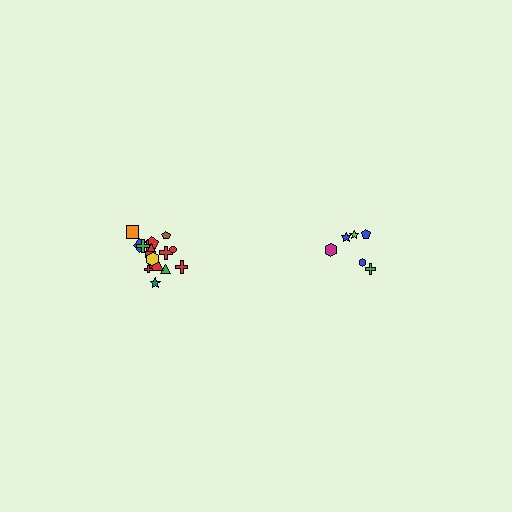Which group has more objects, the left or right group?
The left group.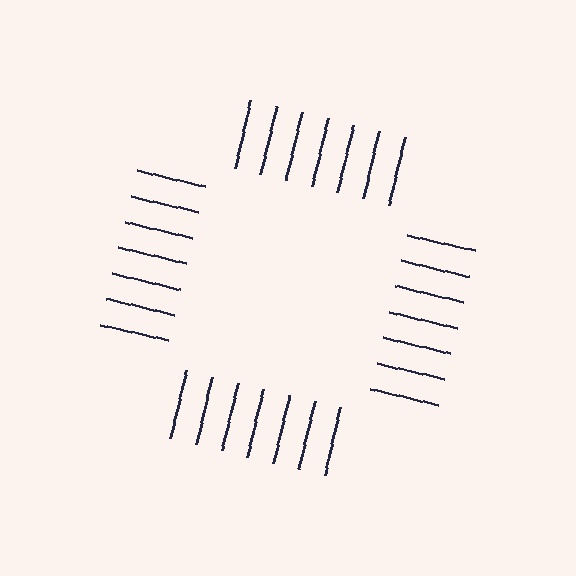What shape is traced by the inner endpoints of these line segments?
An illusory square — the line segments terminate on its edges but no continuous stroke is drawn.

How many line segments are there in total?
28 — 7 along each of the 4 edges.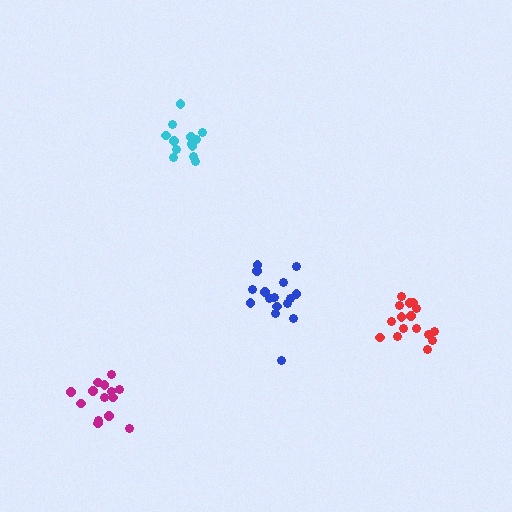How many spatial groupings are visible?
There are 4 spatial groupings.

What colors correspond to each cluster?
The clusters are colored: red, magenta, blue, cyan.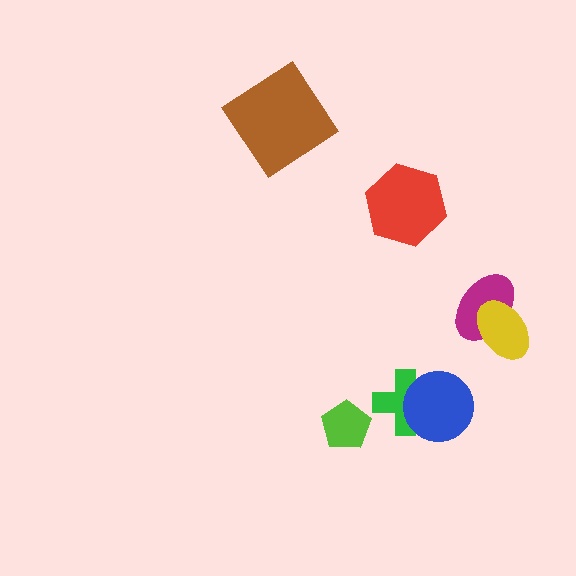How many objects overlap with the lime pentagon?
0 objects overlap with the lime pentagon.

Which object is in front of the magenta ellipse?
The yellow ellipse is in front of the magenta ellipse.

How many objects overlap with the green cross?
1 object overlaps with the green cross.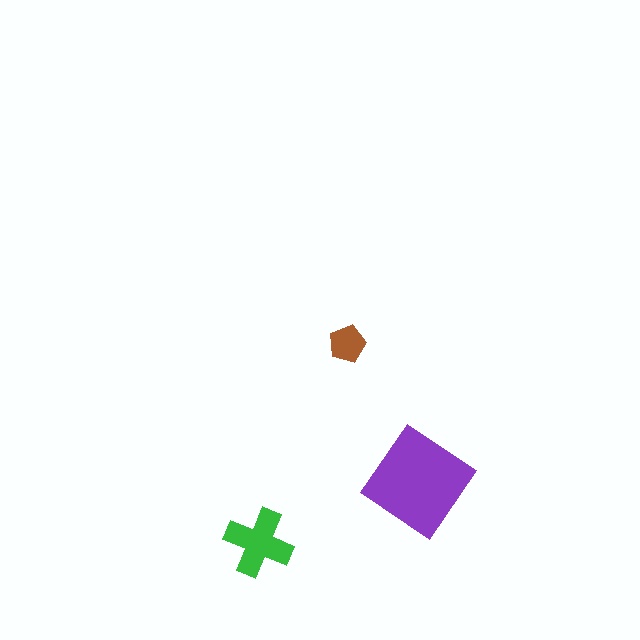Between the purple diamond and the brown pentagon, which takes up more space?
The purple diamond.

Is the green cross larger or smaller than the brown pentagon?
Larger.